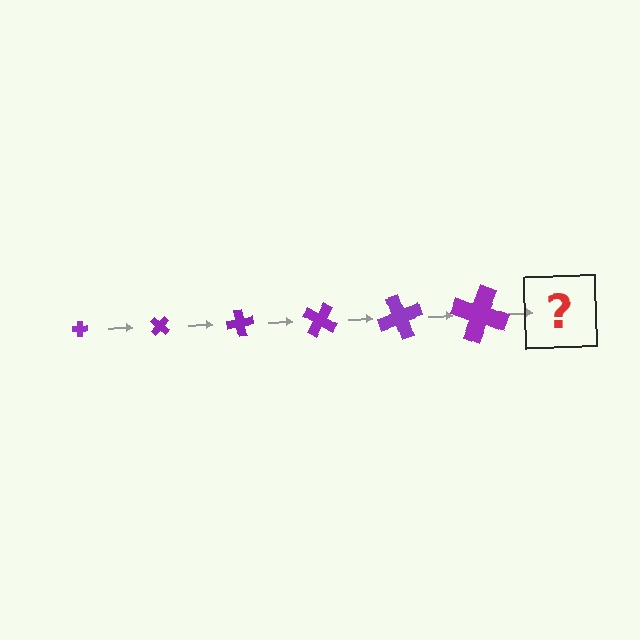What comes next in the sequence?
The next element should be a cross, larger than the previous one and rotated 240 degrees from the start.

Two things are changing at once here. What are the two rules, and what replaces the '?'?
The two rules are that the cross grows larger each step and it rotates 40 degrees each step. The '?' should be a cross, larger than the previous one and rotated 240 degrees from the start.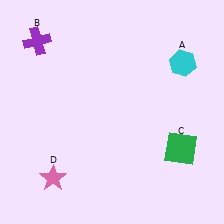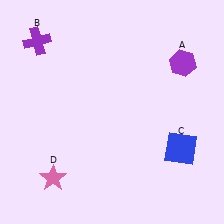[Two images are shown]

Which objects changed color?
A changed from cyan to purple. C changed from green to blue.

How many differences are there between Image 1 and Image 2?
There are 2 differences between the two images.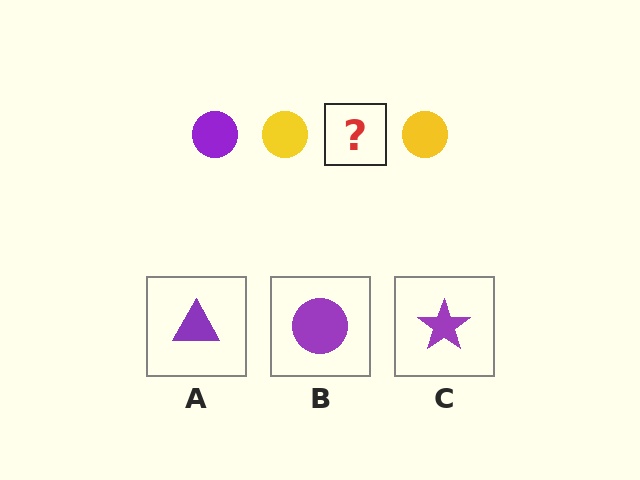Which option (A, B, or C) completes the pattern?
B.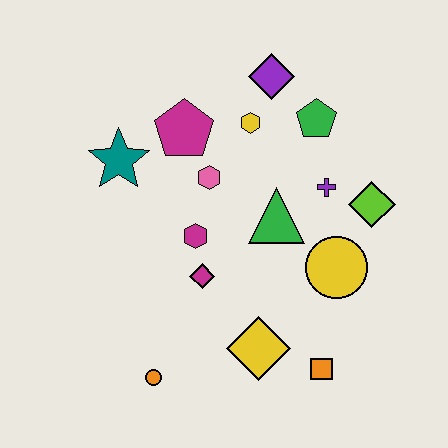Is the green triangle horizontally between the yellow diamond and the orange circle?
No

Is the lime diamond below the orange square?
No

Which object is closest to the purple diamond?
The yellow hexagon is closest to the purple diamond.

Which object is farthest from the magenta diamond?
The purple diamond is farthest from the magenta diamond.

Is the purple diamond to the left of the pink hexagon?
No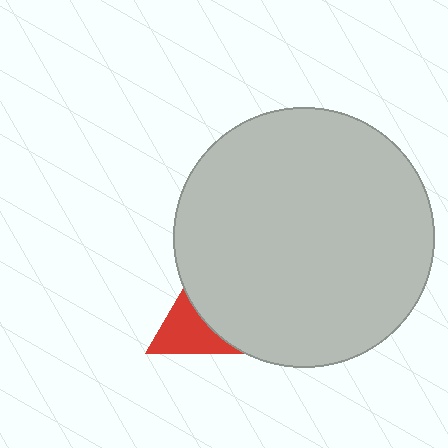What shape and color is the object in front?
The object in front is a light gray circle.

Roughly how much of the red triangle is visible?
A small part of it is visible (roughly 36%).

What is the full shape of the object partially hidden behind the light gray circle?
The partially hidden object is a red triangle.